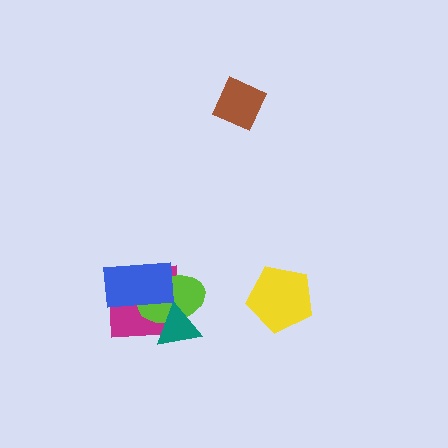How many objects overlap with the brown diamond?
0 objects overlap with the brown diamond.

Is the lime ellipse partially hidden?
Yes, it is partially covered by another shape.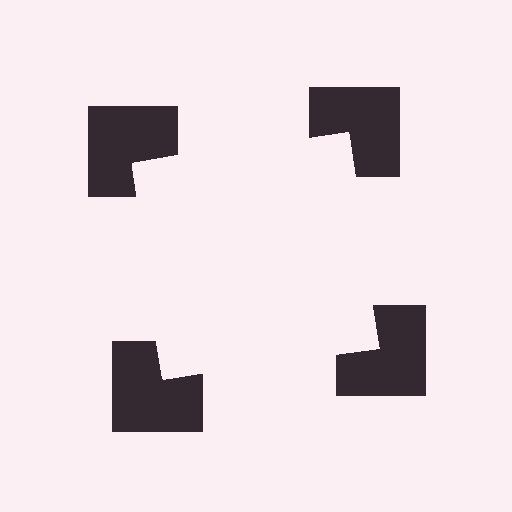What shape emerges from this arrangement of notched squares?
An illusory square — its edges are inferred from the aligned wedge cuts in the notched squares, not physically drawn.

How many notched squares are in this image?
There are 4 — one at each vertex of the illusory square.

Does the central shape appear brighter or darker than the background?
It typically appears slightly brighter than the background, even though no actual brightness change is drawn.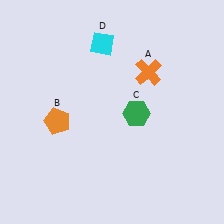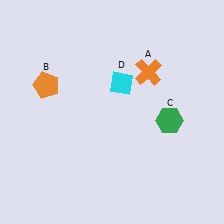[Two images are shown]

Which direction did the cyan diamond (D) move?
The cyan diamond (D) moved down.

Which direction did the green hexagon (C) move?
The green hexagon (C) moved right.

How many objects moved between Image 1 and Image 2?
3 objects moved between the two images.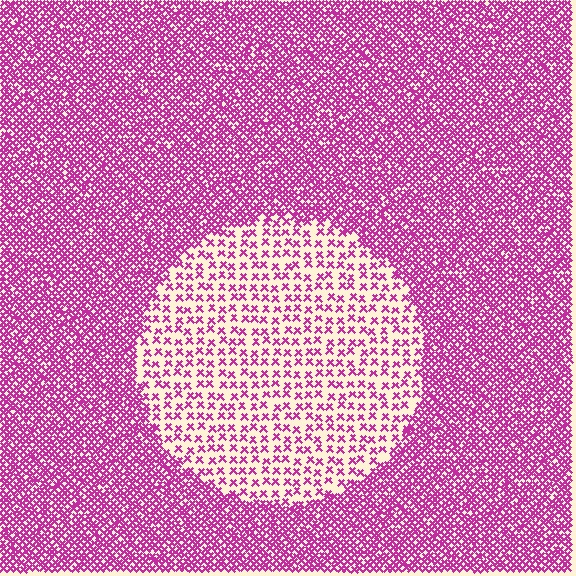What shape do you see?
I see a circle.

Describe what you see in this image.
The image contains small magenta elements arranged at two different densities. A circle-shaped region is visible where the elements are less densely packed than the surrounding area.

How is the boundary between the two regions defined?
The boundary is defined by a change in element density (approximately 2.8x ratio). All elements are the same color, size, and shape.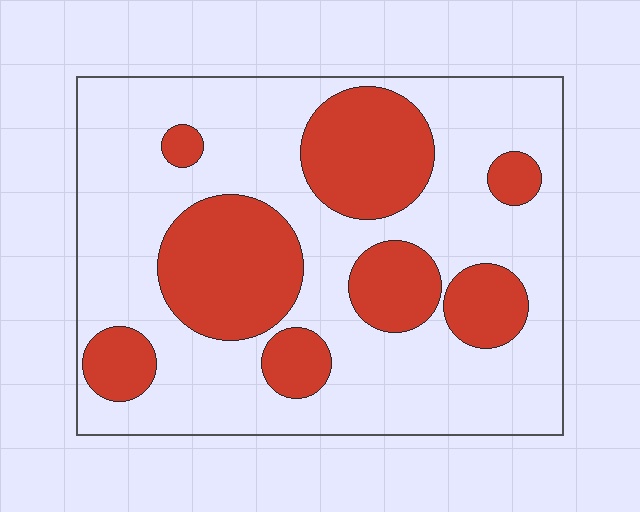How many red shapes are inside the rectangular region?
8.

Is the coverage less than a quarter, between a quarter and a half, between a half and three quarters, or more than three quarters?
Between a quarter and a half.